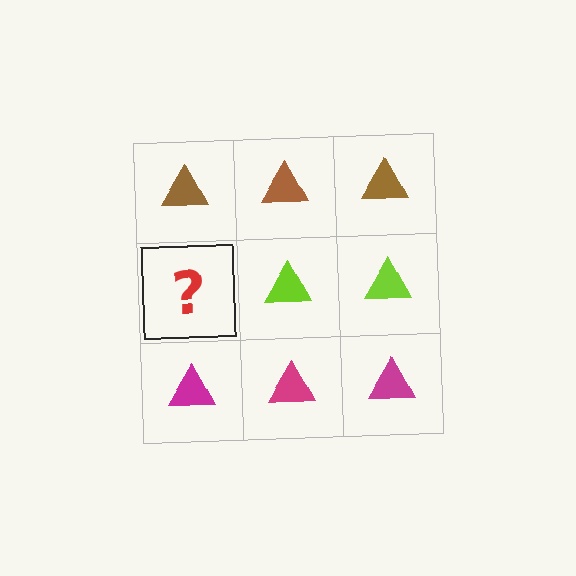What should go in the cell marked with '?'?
The missing cell should contain a lime triangle.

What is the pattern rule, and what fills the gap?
The rule is that each row has a consistent color. The gap should be filled with a lime triangle.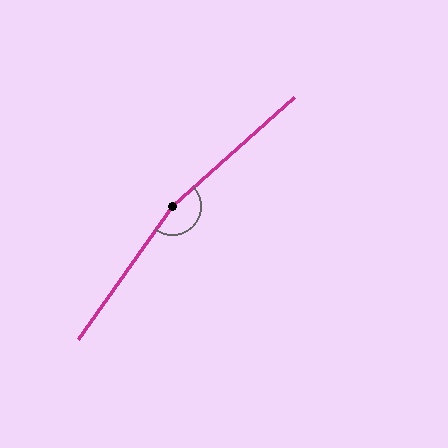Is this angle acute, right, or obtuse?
It is obtuse.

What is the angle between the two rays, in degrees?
Approximately 167 degrees.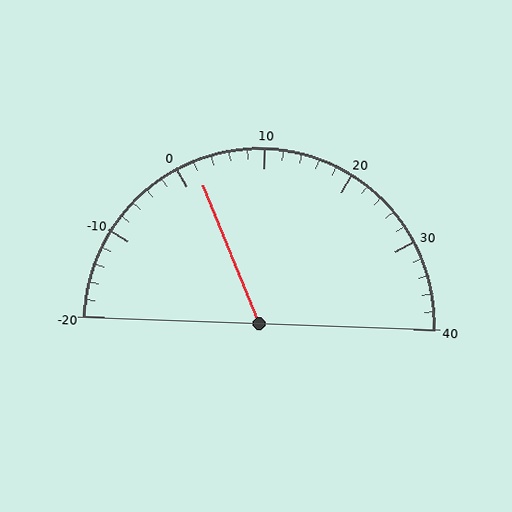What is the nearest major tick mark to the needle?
The nearest major tick mark is 0.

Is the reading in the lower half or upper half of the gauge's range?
The reading is in the lower half of the range (-20 to 40).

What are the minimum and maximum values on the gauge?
The gauge ranges from -20 to 40.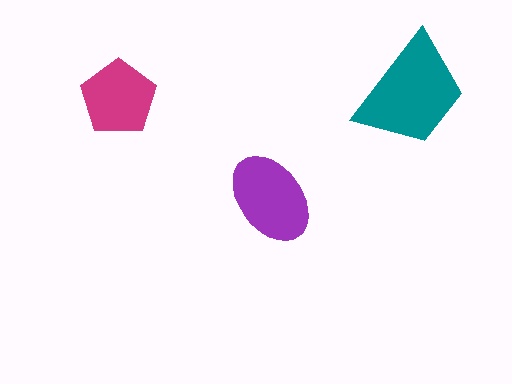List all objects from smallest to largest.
The magenta pentagon, the purple ellipse, the teal trapezoid.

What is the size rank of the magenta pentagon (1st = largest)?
3rd.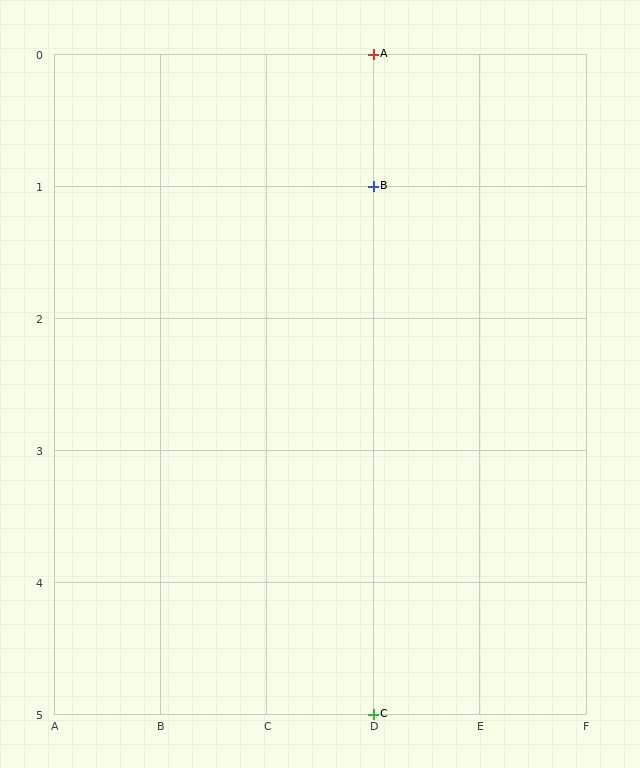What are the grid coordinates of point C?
Point C is at grid coordinates (D, 5).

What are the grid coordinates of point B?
Point B is at grid coordinates (D, 1).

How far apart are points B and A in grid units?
Points B and A are 1 row apart.